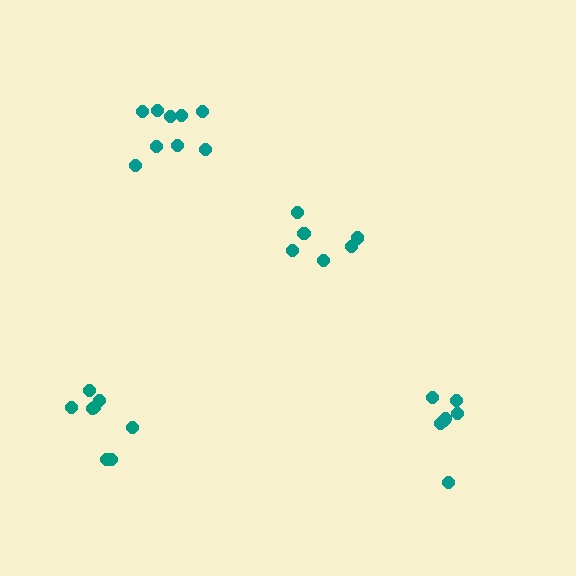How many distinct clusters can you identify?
There are 4 distinct clusters.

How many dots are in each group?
Group 1: 7 dots, Group 2: 6 dots, Group 3: 8 dots, Group 4: 9 dots (30 total).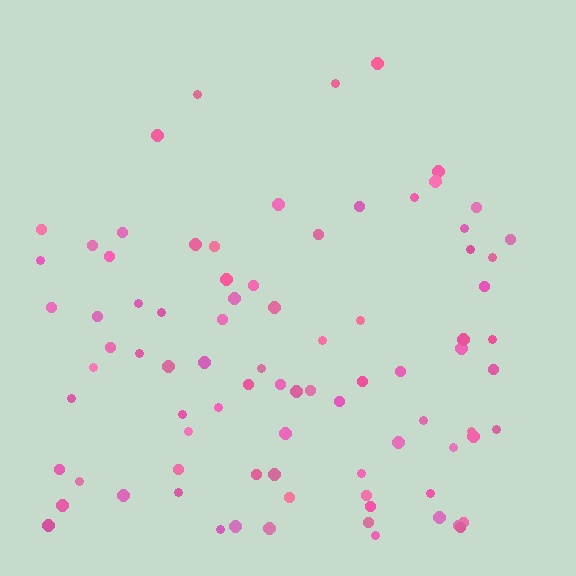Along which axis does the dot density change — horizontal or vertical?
Vertical.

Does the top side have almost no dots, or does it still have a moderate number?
Still a moderate number, just noticeably fewer than the bottom.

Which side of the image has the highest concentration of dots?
The bottom.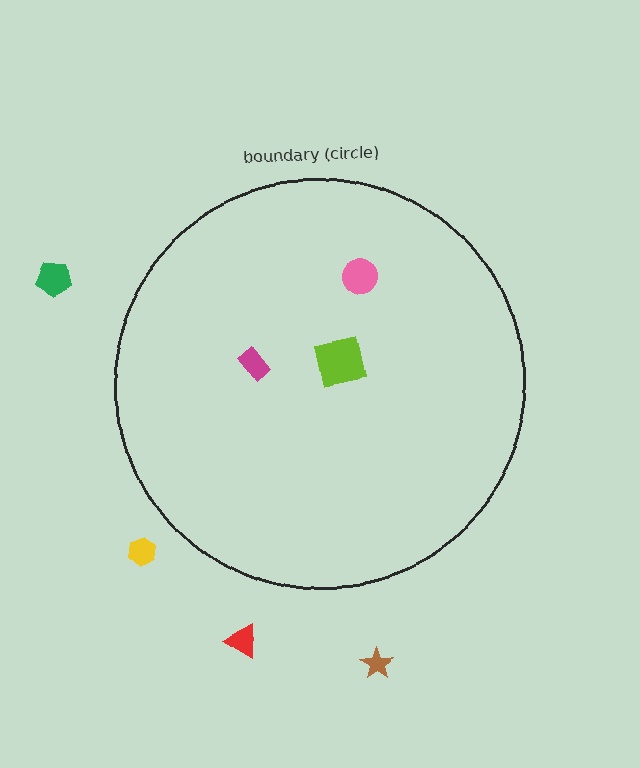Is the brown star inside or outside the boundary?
Outside.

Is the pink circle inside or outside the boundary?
Inside.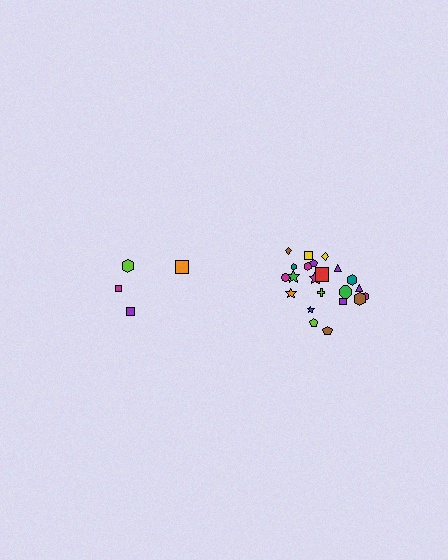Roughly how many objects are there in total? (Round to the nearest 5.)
Roughly 25 objects in total.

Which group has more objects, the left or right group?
The right group.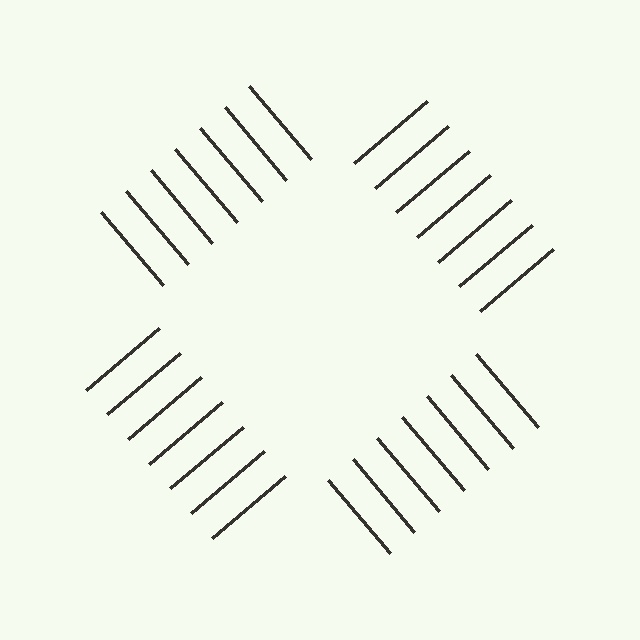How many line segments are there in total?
28 — 7 along each of the 4 edges.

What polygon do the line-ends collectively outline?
An illusory square — the line segments terminate on its edges but no continuous stroke is drawn.